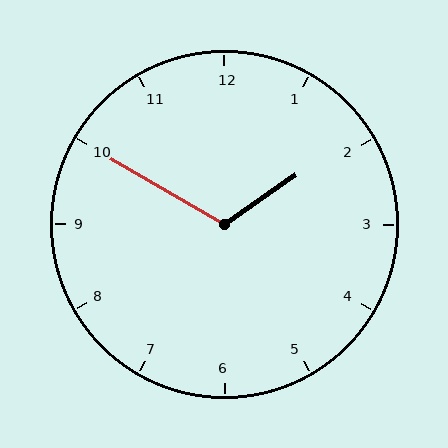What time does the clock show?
1:50.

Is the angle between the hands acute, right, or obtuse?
It is obtuse.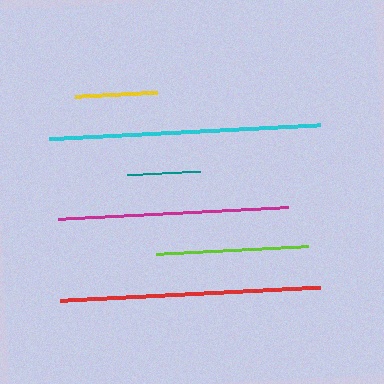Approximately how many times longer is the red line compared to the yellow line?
The red line is approximately 3.2 times the length of the yellow line.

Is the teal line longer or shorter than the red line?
The red line is longer than the teal line.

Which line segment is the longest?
The cyan line is the longest at approximately 271 pixels.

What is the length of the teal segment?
The teal segment is approximately 73 pixels long.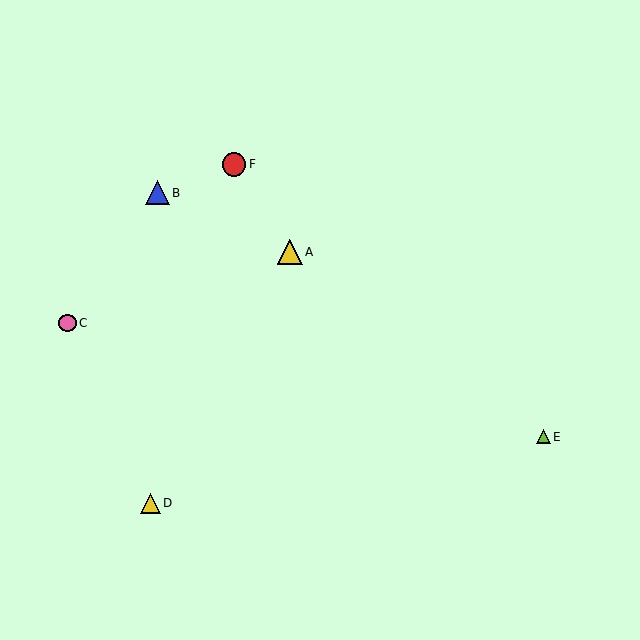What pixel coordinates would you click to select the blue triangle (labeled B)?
Click at (157, 193) to select the blue triangle B.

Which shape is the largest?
The yellow triangle (labeled A) is the largest.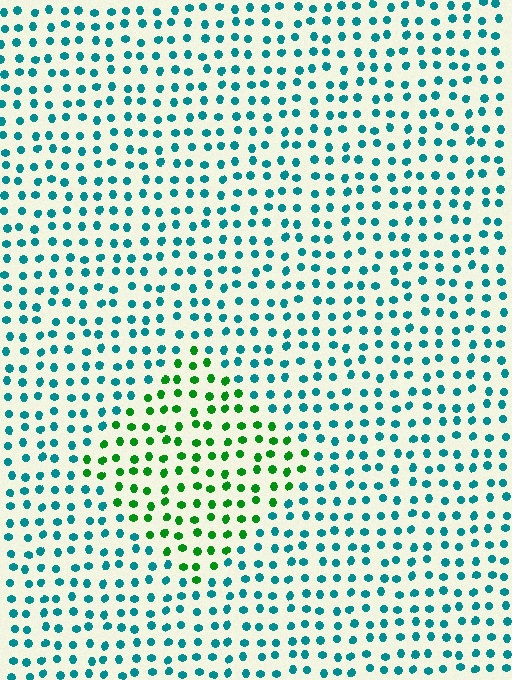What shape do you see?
I see a diamond.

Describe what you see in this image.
The image is filled with small teal elements in a uniform arrangement. A diamond-shaped region is visible where the elements are tinted to a slightly different hue, forming a subtle color boundary.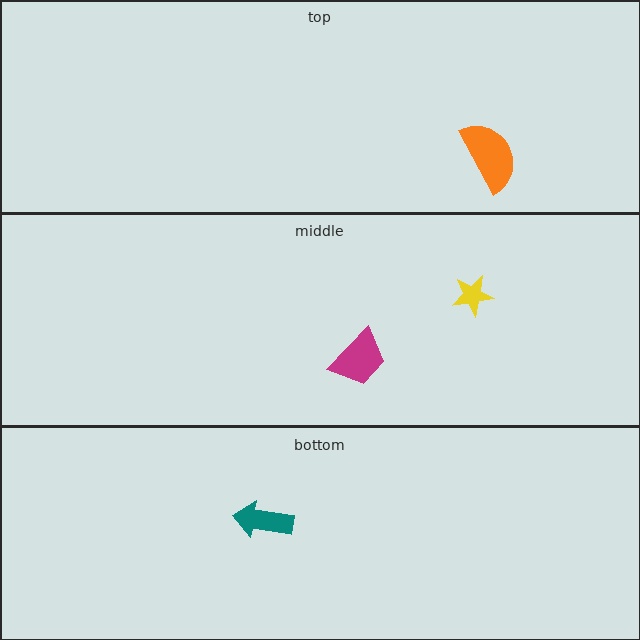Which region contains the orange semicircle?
The top region.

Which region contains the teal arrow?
The bottom region.